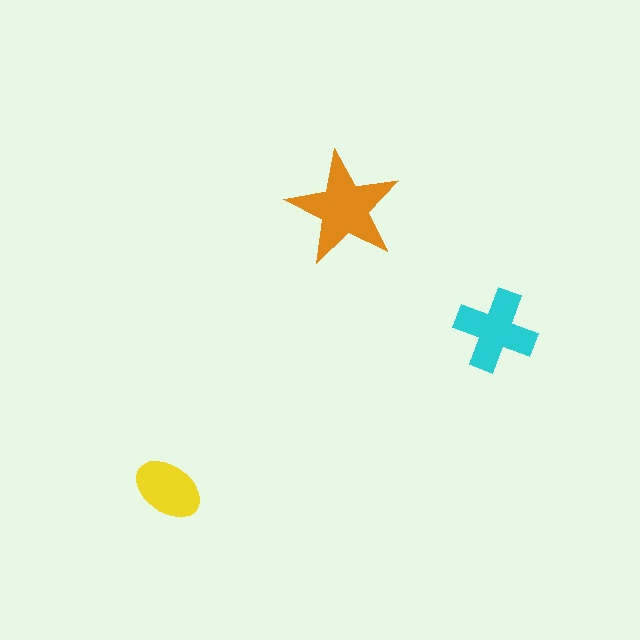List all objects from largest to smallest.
The orange star, the cyan cross, the yellow ellipse.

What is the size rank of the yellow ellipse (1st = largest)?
3rd.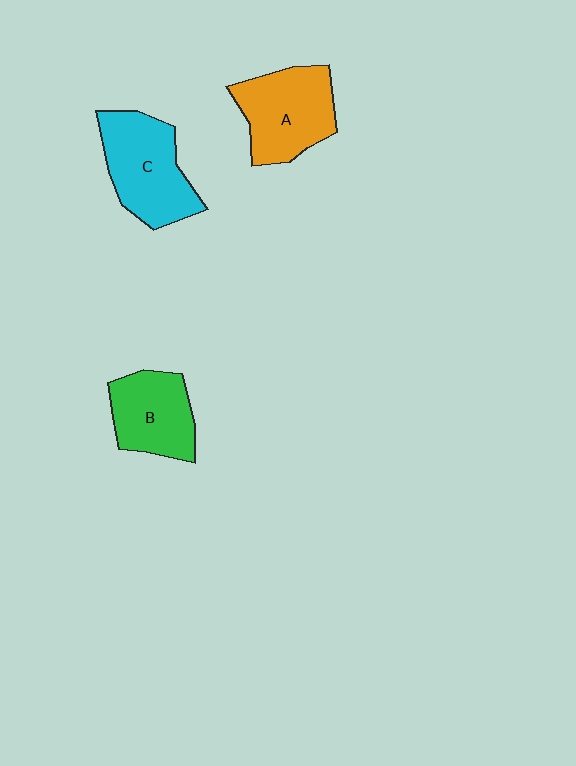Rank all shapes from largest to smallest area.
From largest to smallest: C (cyan), A (orange), B (green).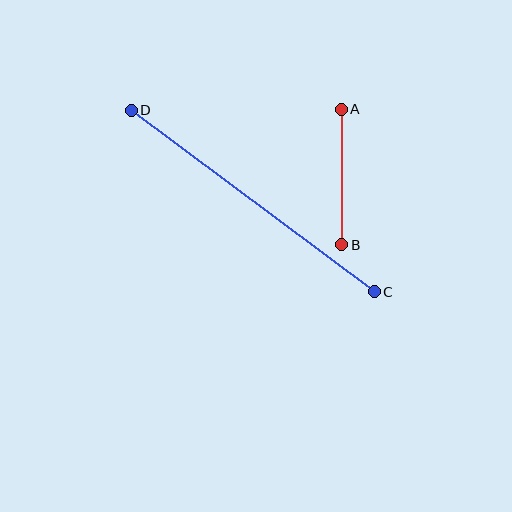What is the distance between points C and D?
The distance is approximately 303 pixels.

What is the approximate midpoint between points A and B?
The midpoint is at approximately (342, 177) pixels.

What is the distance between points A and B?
The distance is approximately 136 pixels.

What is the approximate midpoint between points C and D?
The midpoint is at approximately (253, 201) pixels.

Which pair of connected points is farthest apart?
Points C and D are farthest apart.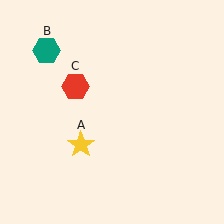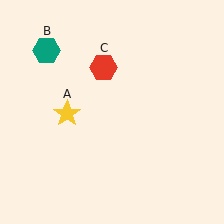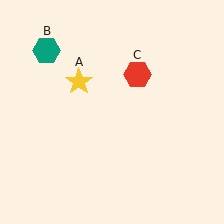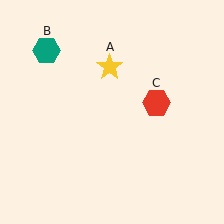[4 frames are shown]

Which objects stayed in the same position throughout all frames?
Teal hexagon (object B) remained stationary.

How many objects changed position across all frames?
2 objects changed position: yellow star (object A), red hexagon (object C).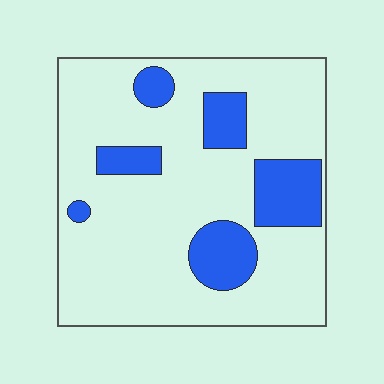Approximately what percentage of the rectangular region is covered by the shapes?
Approximately 20%.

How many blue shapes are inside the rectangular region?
6.